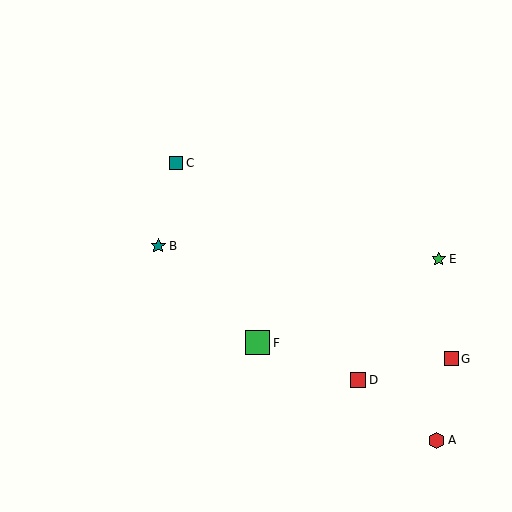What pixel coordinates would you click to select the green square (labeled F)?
Click at (258, 343) to select the green square F.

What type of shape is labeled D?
Shape D is a red square.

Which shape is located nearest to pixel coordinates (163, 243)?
The teal star (labeled B) at (158, 246) is nearest to that location.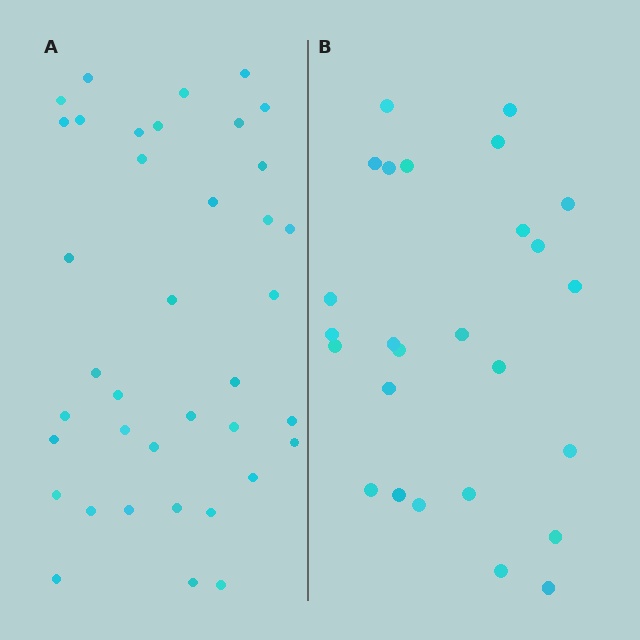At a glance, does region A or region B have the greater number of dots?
Region A (the left region) has more dots.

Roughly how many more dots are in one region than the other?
Region A has roughly 12 or so more dots than region B.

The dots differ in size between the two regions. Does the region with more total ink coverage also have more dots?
No. Region B has more total ink coverage because its dots are larger, but region A actually contains more individual dots. Total area can be misleading — the number of items is what matters here.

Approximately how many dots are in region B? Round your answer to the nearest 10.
About 30 dots. (The exact count is 26, which rounds to 30.)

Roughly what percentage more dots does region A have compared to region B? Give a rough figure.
About 45% more.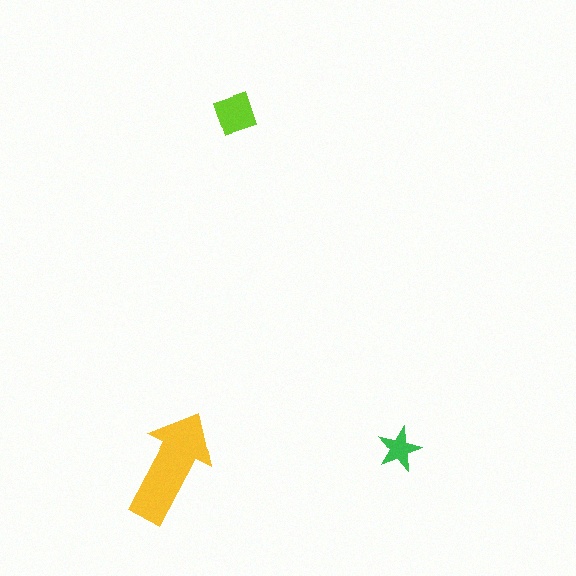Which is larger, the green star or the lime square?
The lime square.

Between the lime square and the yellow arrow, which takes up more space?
The yellow arrow.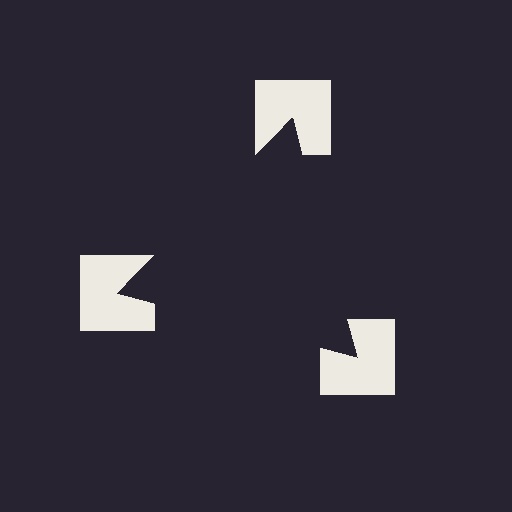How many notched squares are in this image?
There are 3 — one at each vertex of the illusory triangle.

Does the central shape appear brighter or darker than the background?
It typically appears slightly darker than the background, even though no actual brightness change is drawn.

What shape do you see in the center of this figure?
An illusory triangle — its edges are inferred from the aligned wedge cuts in the notched squares, not physically drawn.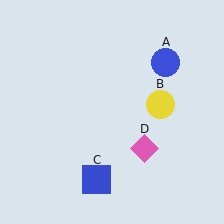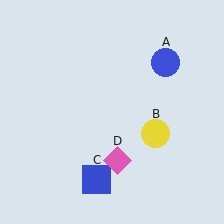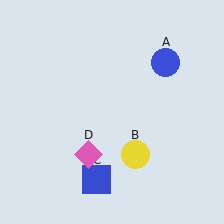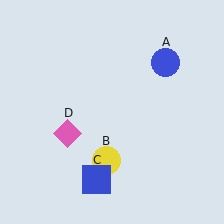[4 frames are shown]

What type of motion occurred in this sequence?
The yellow circle (object B), pink diamond (object D) rotated clockwise around the center of the scene.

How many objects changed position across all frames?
2 objects changed position: yellow circle (object B), pink diamond (object D).